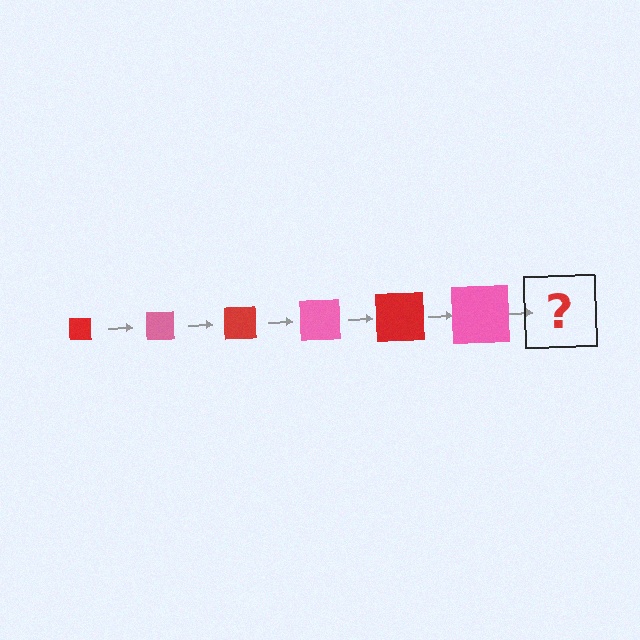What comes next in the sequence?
The next element should be a red square, larger than the previous one.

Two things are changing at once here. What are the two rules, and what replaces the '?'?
The two rules are that the square grows larger each step and the color cycles through red and pink. The '?' should be a red square, larger than the previous one.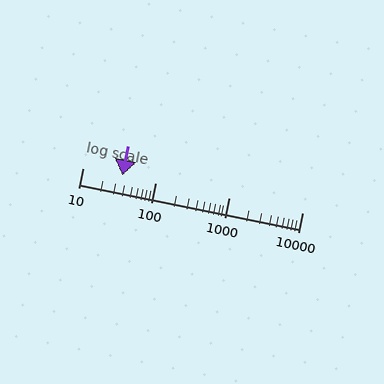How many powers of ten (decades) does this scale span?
The scale spans 3 decades, from 10 to 10000.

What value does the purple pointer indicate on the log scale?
The pointer indicates approximately 35.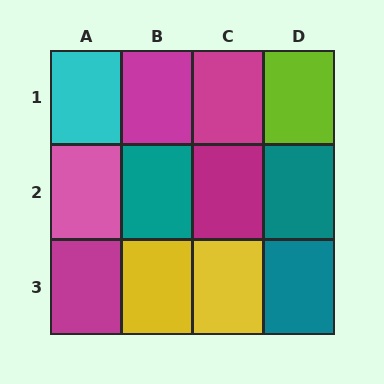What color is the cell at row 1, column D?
Lime.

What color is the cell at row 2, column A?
Pink.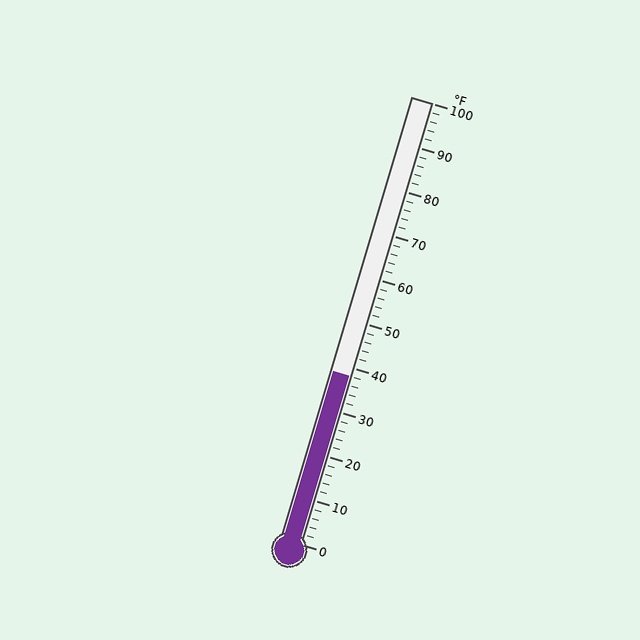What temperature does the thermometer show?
The thermometer shows approximately 38°F.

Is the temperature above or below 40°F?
The temperature is below 40°F.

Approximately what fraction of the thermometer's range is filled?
The thermometer is filled to approximately 40% of its range.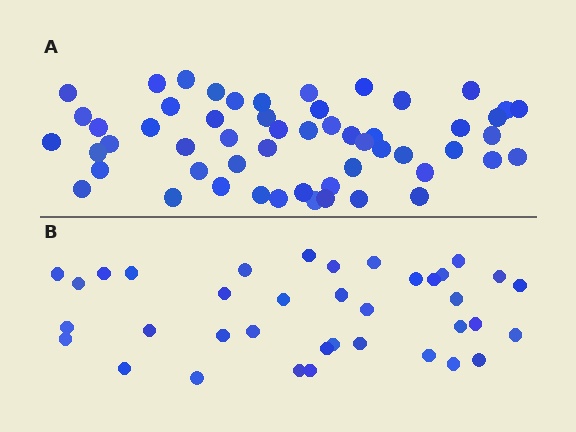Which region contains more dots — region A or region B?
Region A (the top region) has more dots.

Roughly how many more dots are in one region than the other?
Region A has approximately 20 more dots than region B.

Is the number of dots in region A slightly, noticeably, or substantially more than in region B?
Region A has substantially more. The ratio is roughly 1.5 to 1.